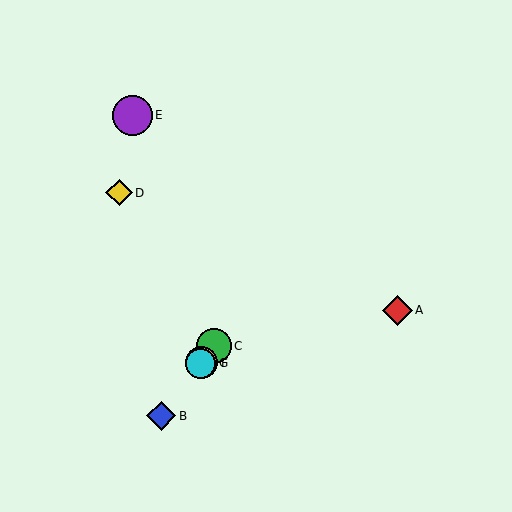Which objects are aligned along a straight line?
Objects B, C, F, G are aligned along a straight line.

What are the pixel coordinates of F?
Object F is at (201, 363).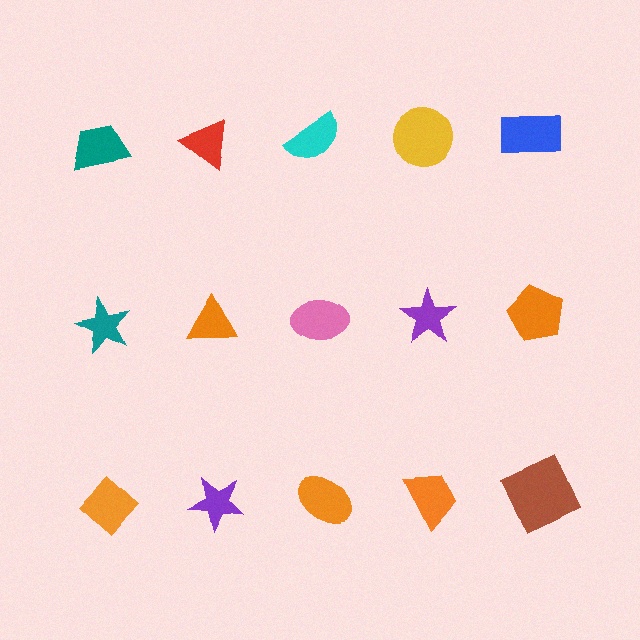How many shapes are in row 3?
5 shapes.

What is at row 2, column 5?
An orange pentagon.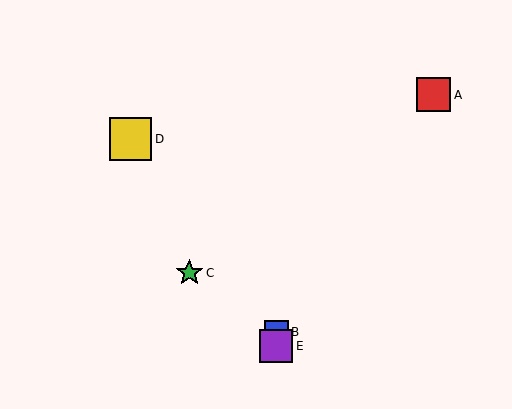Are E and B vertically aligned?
Yes, both are at x≈276.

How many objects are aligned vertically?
2 objects (B, E) are aligned vertically.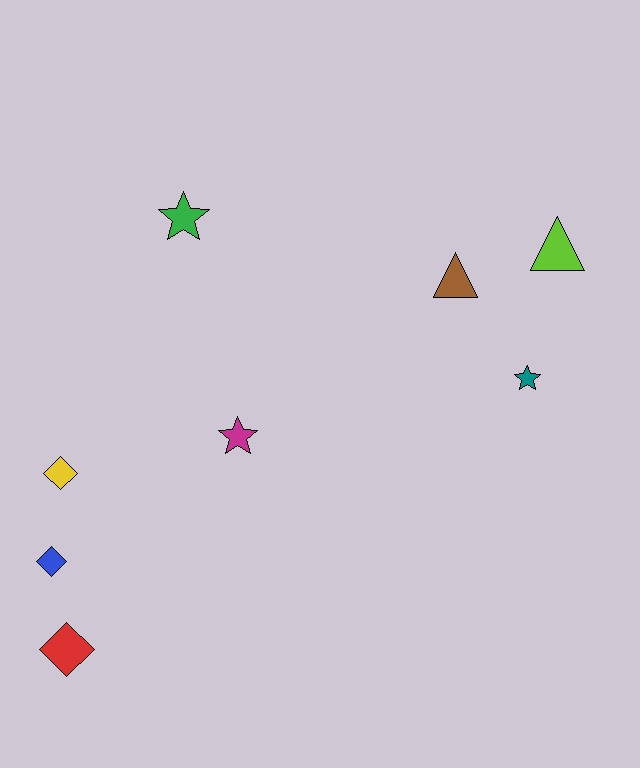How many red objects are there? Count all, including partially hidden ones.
There is 1 red object.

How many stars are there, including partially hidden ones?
There are 3 stars.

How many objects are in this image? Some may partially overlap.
There are 8 objects.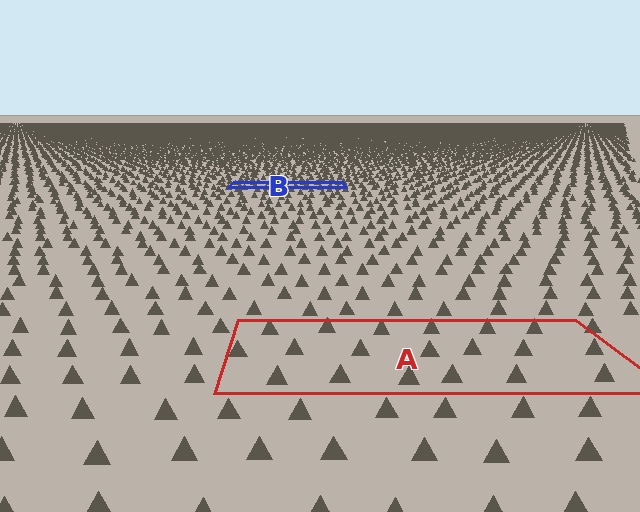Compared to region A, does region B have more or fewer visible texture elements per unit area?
Region B has more texture elements per unit area — they are packed more densely because it is farther away.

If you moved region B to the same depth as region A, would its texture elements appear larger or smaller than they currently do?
They would appear larger. At a closer depth, the same texture elements are projected at a bigger on-screen size.